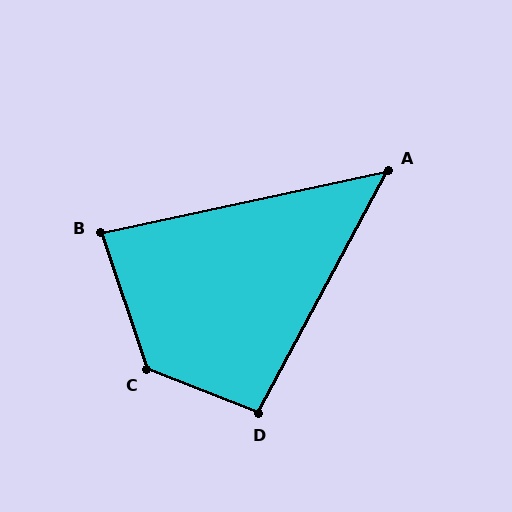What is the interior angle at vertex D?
Approximately 97 degrees (obtuse).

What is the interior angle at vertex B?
Approximately 83 degrees (acute).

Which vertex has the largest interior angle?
C, at approximately 130 degrees.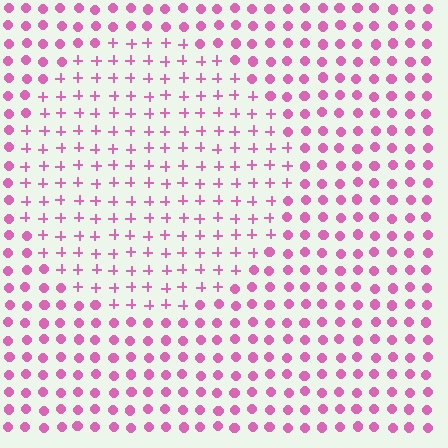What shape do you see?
I see a circle.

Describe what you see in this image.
The image is filled with small pink elements arranged in a uniform grid. A circle-shaped region contains plus signs, while the surrounding area contains circles. The boundary is defined purely by the change in element shape.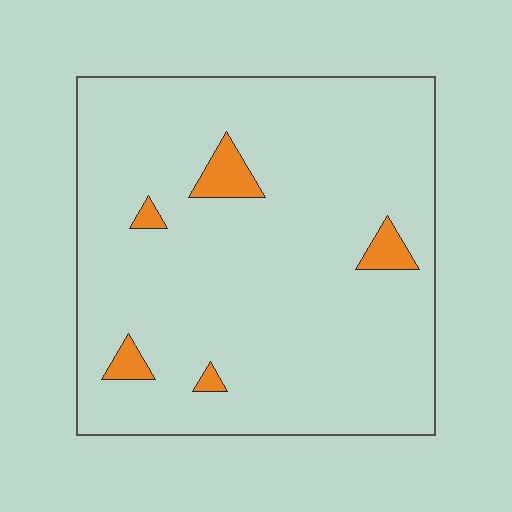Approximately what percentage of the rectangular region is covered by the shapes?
Approximately 5%.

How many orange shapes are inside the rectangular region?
5.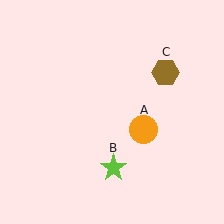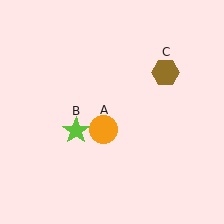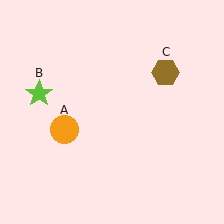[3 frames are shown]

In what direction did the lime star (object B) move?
The lime star (object B) moved up and to the left.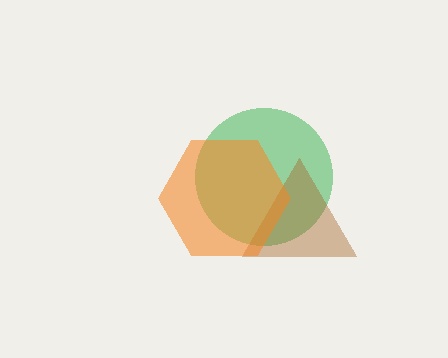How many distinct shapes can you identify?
There are 3 distinct shapes: a green circle, a brown triangle, an orange hexagon.